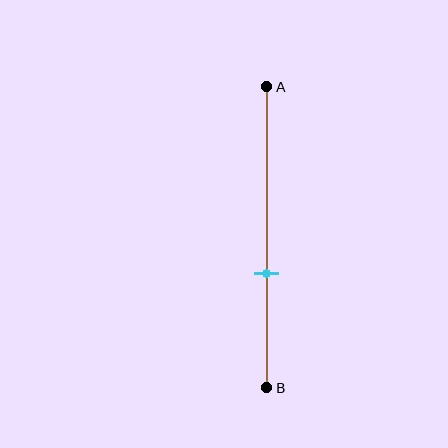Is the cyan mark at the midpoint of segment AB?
No, the mark is at about 60% from A, not at the 50% midpoint.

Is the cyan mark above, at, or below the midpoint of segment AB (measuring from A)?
The cyan mark is below the midpoint of segment AB.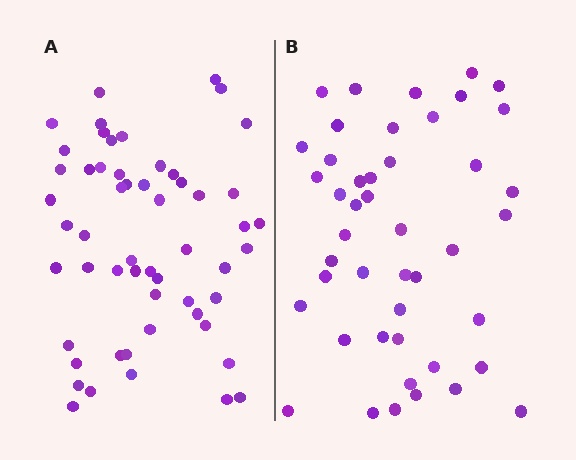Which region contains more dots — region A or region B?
Region A (the left region) has more dots.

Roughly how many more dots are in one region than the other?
Region A has roughly 10 or so more dots than region B.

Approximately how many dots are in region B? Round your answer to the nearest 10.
About 40 dots. (The exact count is 45, which rounds to 40.)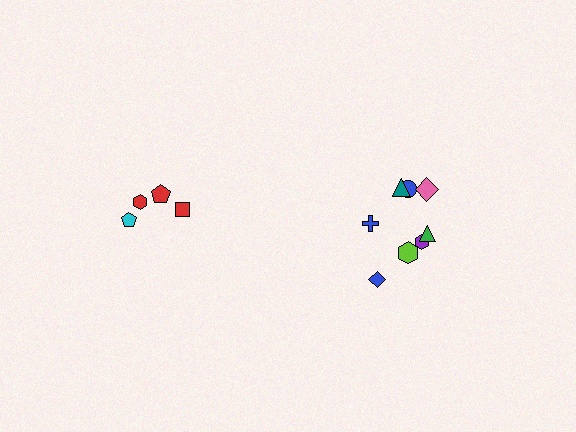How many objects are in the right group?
There are 8 objects.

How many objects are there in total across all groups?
There are 12 objects.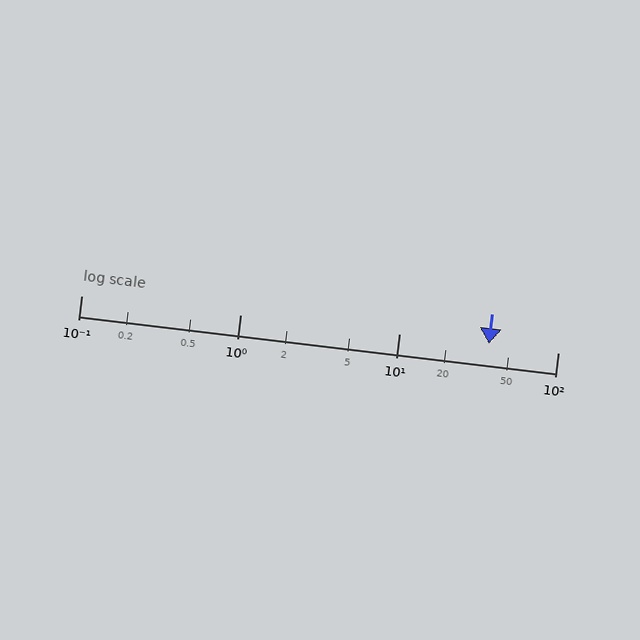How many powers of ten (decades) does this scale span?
The scale spans 3 decades, from 0.1 to 100.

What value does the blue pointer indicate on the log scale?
The pointer indicates approximately 37.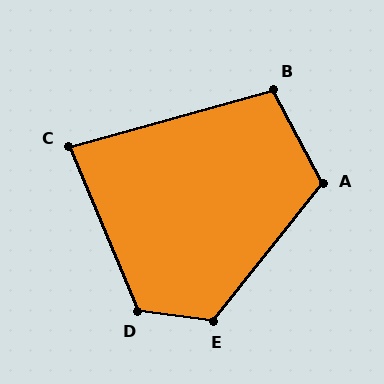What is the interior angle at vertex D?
Approximately 120 degrees (obtuse).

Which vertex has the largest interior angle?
E, at approximately 121 degrees.